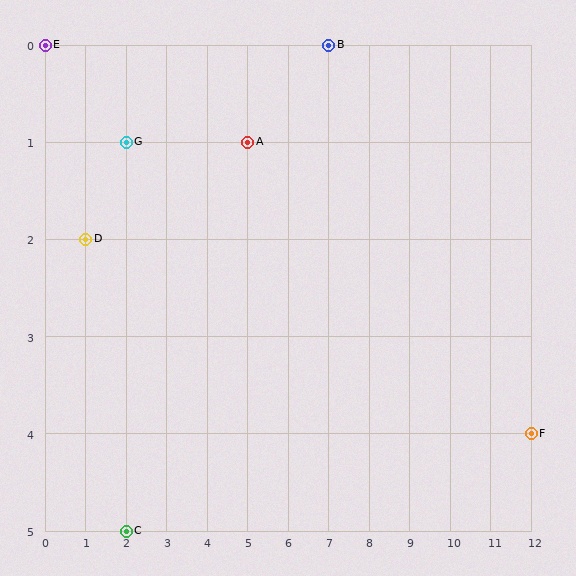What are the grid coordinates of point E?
Point E is at grid coordinates (0, 0).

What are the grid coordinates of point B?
Point B is at grid coordinates (7, 0).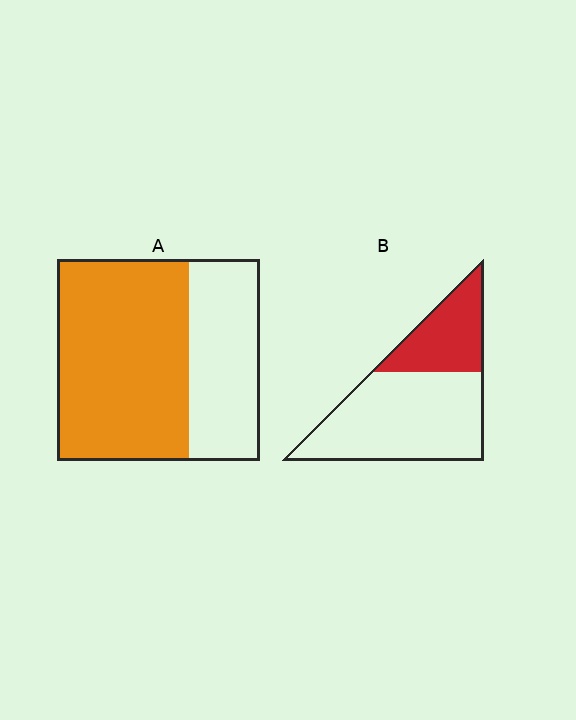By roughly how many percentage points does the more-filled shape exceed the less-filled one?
By roughly 35 percentage points (A over B).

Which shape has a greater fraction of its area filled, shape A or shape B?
Shape A.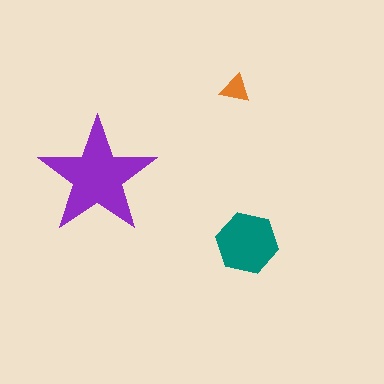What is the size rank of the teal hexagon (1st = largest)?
2nd.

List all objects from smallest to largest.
The orange triangle, the teal hexagon, the purple star.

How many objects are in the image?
There are 3 objects in the image.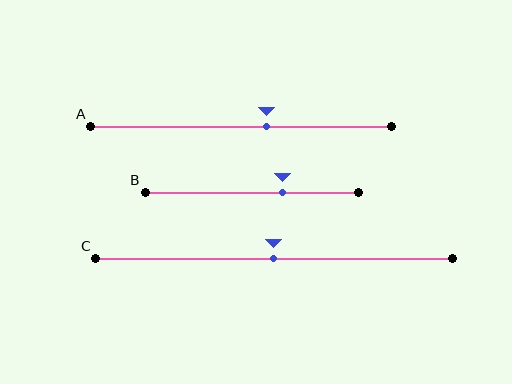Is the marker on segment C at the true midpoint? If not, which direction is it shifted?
Yes, the marker on segment C is at the true midpoint.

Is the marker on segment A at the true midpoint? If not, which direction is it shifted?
No, the marker on segment A is shifted to the right by about 8% of the segment length.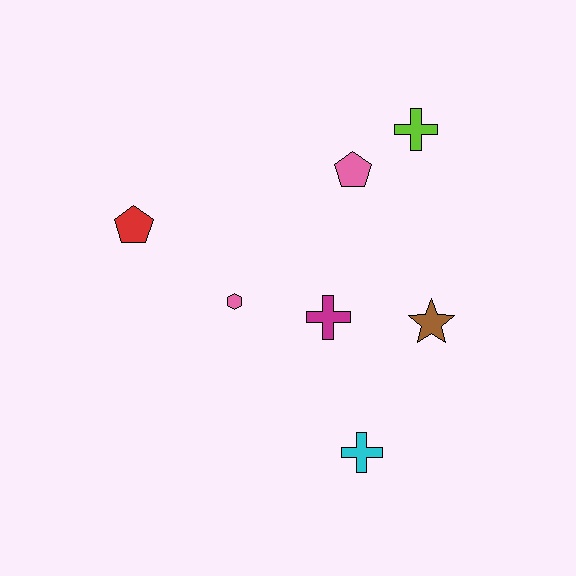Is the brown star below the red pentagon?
Yes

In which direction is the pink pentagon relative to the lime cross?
The pink pentagon is to the left of the lime cross.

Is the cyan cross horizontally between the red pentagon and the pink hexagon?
No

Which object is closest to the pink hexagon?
The magenta cross is closest to the pink hexagon.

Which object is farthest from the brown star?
The red pentagon is farthest from the brown star.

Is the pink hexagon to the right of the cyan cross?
No